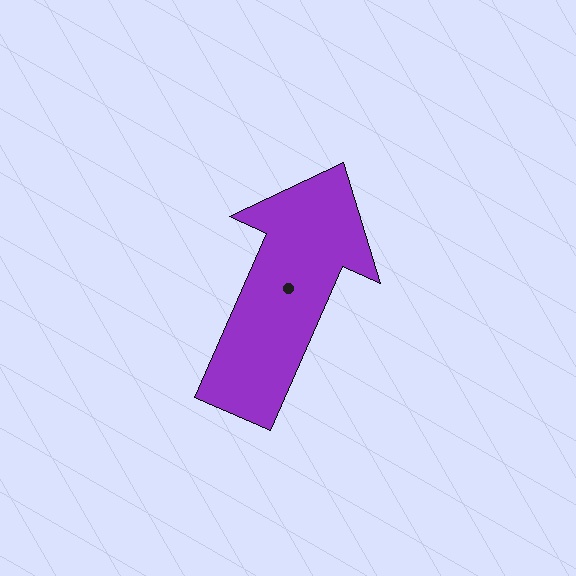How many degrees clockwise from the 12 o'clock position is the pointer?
Approximately 24 degrees.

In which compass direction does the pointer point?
Northeast.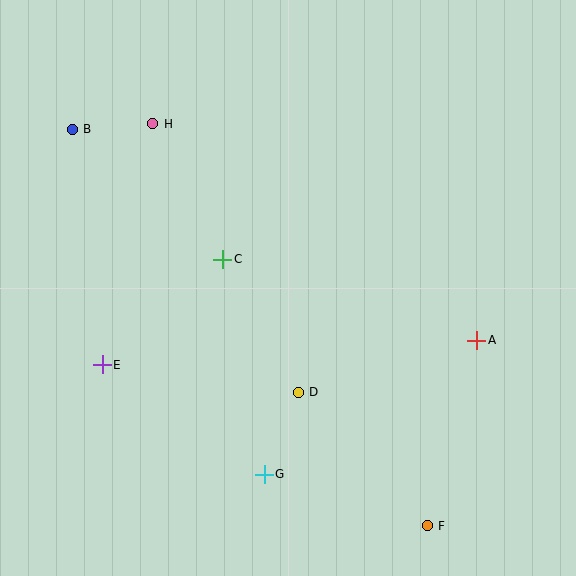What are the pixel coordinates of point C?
Point C is at (223, 259).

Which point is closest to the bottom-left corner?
Point E is closest to the bottom-left corner.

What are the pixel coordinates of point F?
Point F is at (427, 526).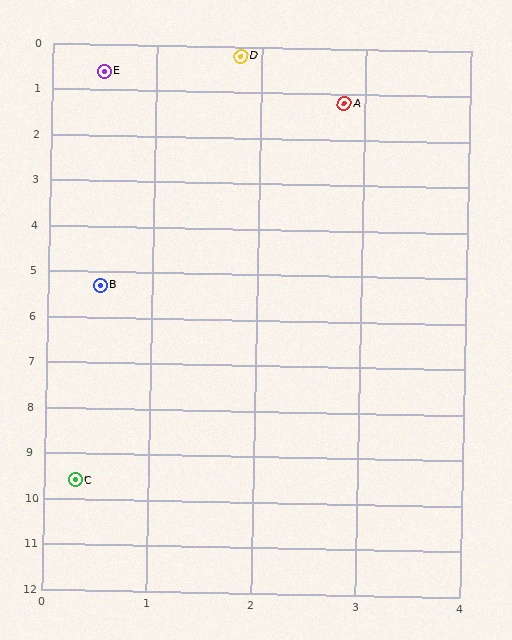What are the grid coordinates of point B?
Point B is at approximately (0.5, 5.3).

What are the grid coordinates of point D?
Point D is at approximately (1.8, 0.2).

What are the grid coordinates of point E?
Point E is at approximately (0.5, 0.6).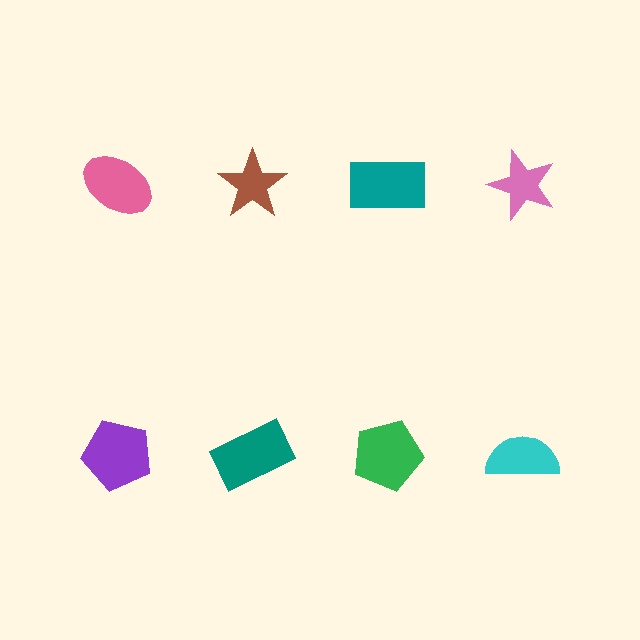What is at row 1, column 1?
A pink ellipse.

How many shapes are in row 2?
4 shapes.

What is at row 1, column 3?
A teal rectangle.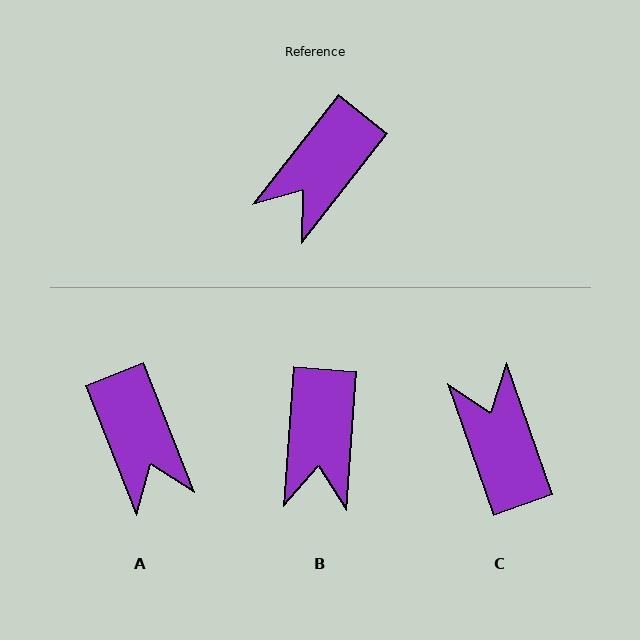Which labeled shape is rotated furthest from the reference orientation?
C, about 123 degrees away.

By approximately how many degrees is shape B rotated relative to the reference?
Approximately 34 degrees counter-clockwise.